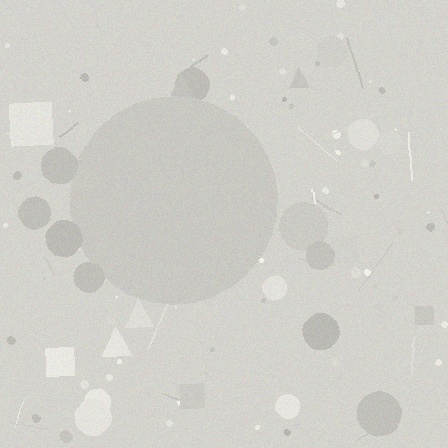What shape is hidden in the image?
A circle is hidden in the image.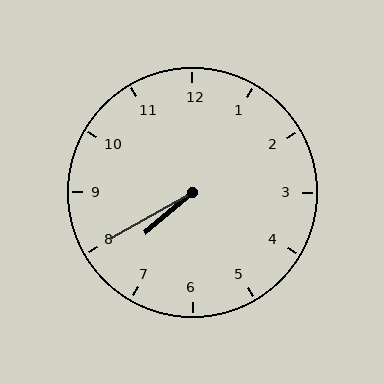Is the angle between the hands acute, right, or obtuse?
It is acute.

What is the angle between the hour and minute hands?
Approximately 10 degrees.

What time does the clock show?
7:40.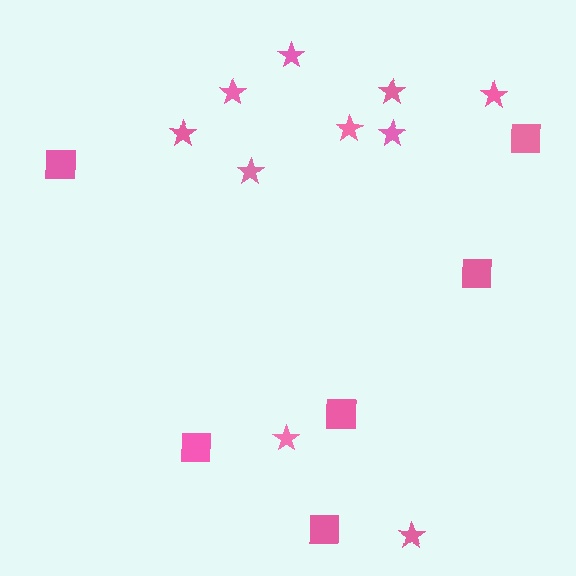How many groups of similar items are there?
There are 2 groups: one group of stars (10) and one group of squares (6).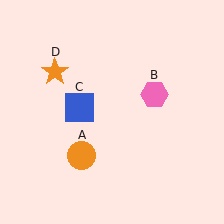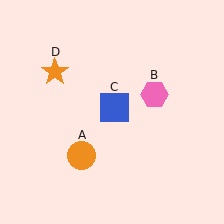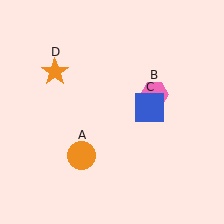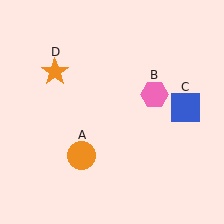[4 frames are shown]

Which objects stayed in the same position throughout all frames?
Orange circle (object A) and pink hexagon (object B) and orange star (object D) remained stationary.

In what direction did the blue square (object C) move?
The blue square (object C) moved right.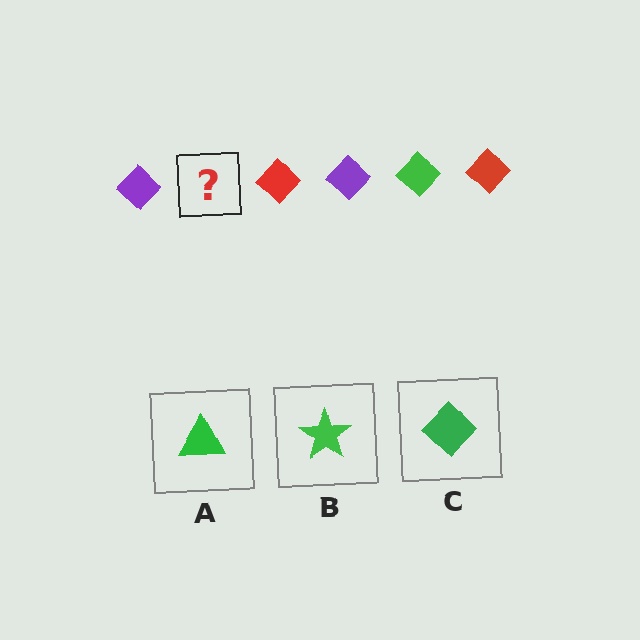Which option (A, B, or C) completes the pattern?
C.